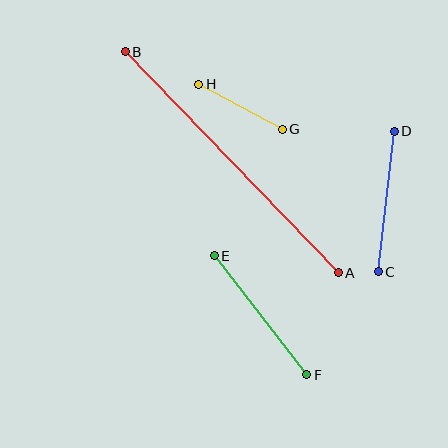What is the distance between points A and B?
The distance is approximately 307 pixels.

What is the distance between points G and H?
The distance is approximately 95 pixels.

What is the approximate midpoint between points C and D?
The midpoint is at approximately (386, 202) pixels.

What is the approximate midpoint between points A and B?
The midpoint is at approximately (232, 162) pixels.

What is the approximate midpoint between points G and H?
The midpoint is at approximately (240, 107) pixels.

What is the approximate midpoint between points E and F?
The midpoint is at approximately (261, 315) pixels.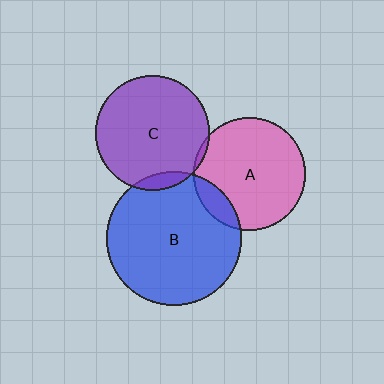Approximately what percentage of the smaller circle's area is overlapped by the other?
Approximately 10%.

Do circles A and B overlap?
Yes.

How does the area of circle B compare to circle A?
Approximately 1.4 times.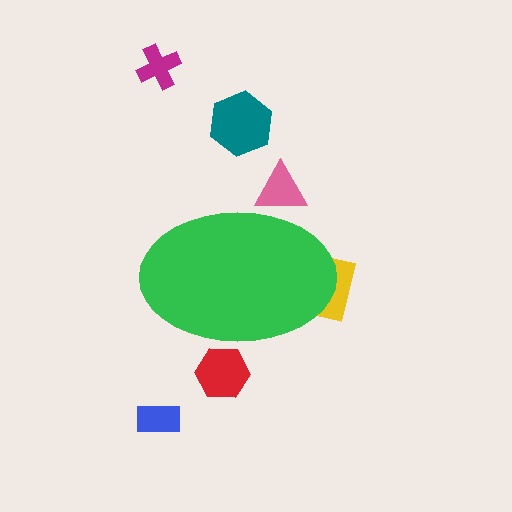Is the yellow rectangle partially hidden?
Yes, the yellow rectangle is partially hidden behind the green ellipse.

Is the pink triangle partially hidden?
Yes, the pink triangle is partially hidden behind the green ellipse.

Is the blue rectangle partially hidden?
No, the blue rectangle is fully visible.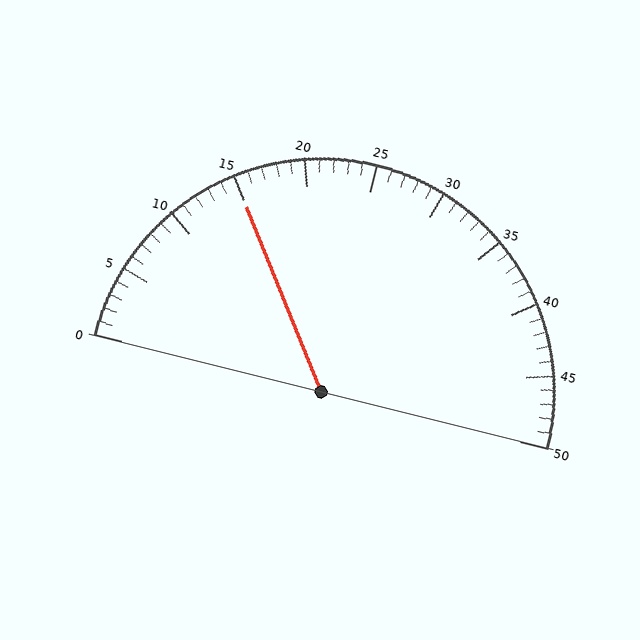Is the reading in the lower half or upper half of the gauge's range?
The reading is in the lower half of the range (0 to 50).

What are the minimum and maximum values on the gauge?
The gauge ranges from 0 to 50.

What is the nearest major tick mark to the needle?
The nearest major tick mark is 15.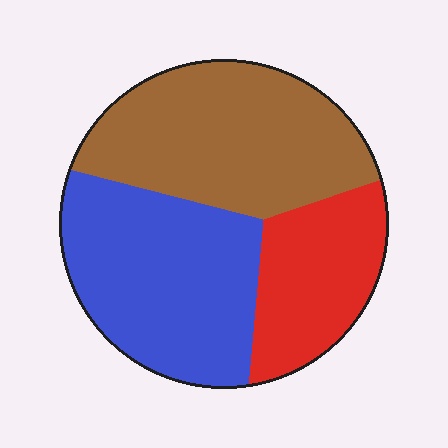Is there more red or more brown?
Brown.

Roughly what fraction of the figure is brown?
Brown takes up about two fifths (2/5) of the figure.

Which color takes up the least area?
Red, at roughly 25%.